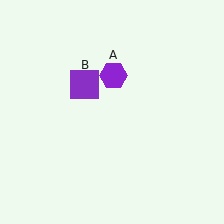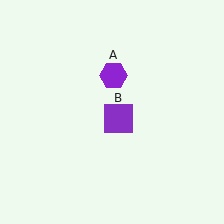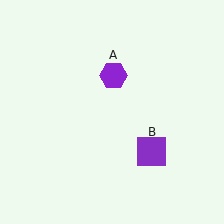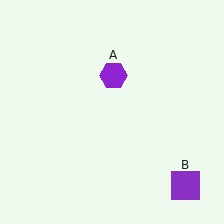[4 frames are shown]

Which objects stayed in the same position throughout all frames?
Purple hexagon (object A) remained stationary.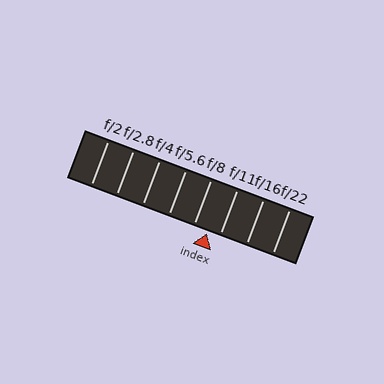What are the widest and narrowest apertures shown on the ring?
The widest aperture shown is f/2 and the narrowest is f/22.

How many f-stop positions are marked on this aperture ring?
There are 8 f-stop positions marked.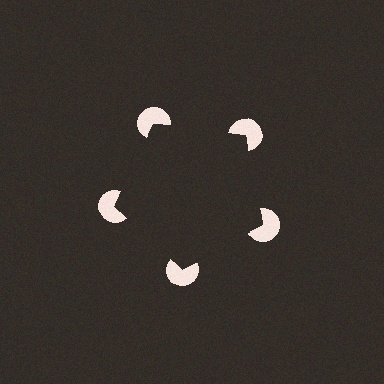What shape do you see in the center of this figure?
An illusory pentagon — its edges are inferred from the aligned wedge cuts in the pac-man discs, not physically drawn.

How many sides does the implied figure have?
5 sides.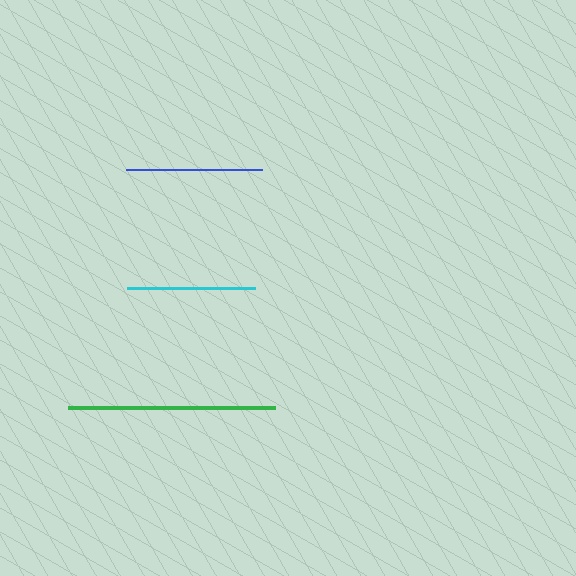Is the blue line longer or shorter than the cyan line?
The blue line is longer than the cyan line.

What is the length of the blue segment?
The blue segment is approximately 136 pixels long.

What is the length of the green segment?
The green segment is approximately 207 pixels long.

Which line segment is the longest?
The green line is the longest at approximately 207 pixels.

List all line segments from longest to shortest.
From longest to shortest: green, blue, cyan.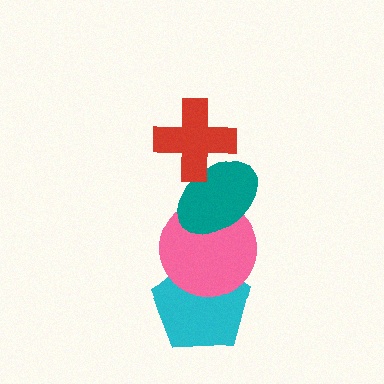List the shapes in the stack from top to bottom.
From top to bottom: the red cross, the teal ellipse, the pink circle, the cyan pentagon.